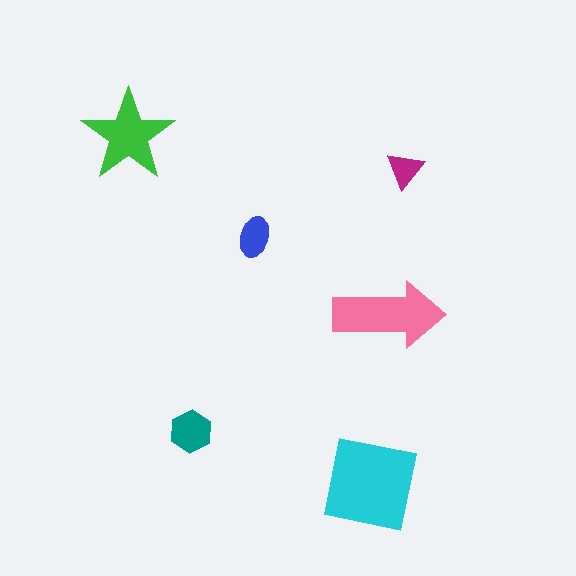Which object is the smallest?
The magenta triangle.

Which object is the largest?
The cyan square.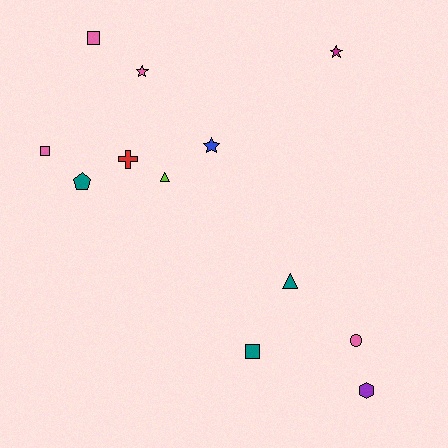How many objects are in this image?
There are 12 objects.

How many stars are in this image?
There are 3 stars.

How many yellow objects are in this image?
There are no yellow objects.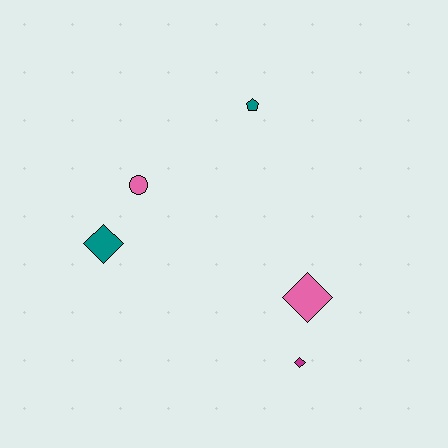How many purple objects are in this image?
There are no purple objects.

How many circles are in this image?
There is 1 circle.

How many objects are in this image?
There are 5 objects.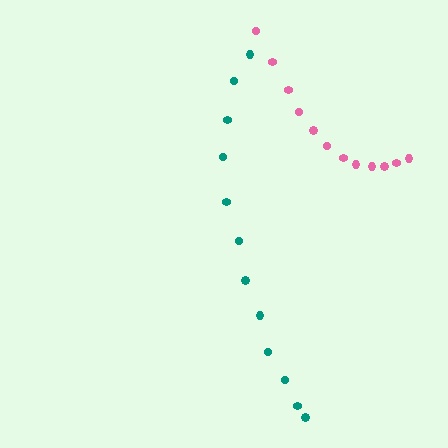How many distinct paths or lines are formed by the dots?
There are 2 distinct paths.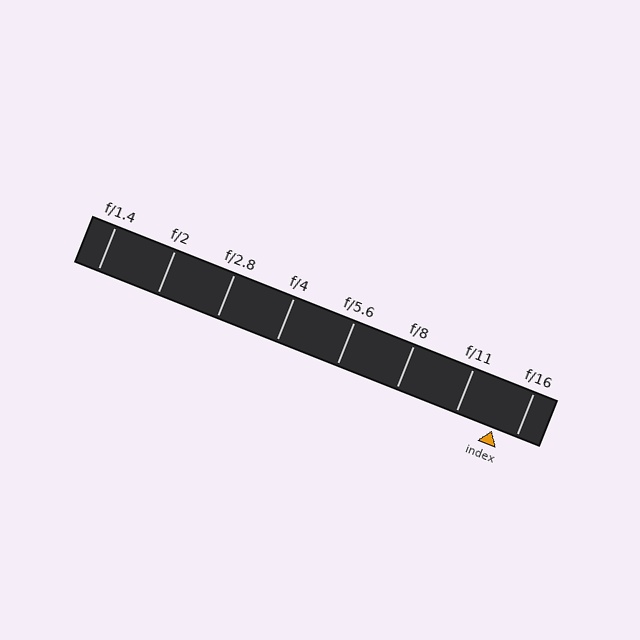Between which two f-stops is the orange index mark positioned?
The index mark is between f/11 and f/16.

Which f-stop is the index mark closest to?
The index mark is closest to f/16.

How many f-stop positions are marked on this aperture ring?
There are 8 f-stop positions marked.